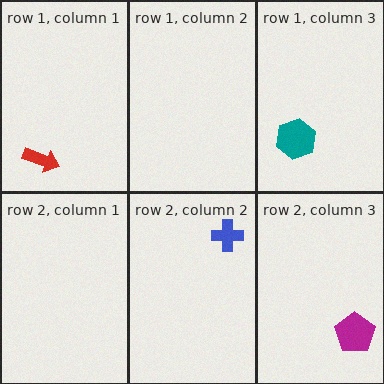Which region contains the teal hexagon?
The row 1, column 3 region.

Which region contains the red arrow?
The row 1, column 1 region.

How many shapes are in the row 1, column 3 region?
1.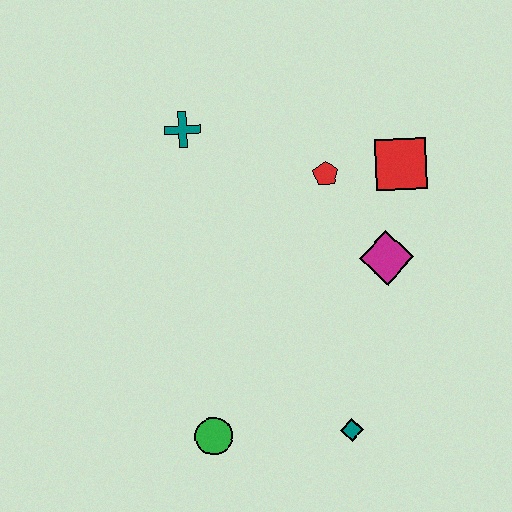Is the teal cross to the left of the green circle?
Yes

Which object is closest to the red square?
The red pentagon is closest to the red square.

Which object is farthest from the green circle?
The red square is farthest from the green circle.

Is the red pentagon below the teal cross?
Yes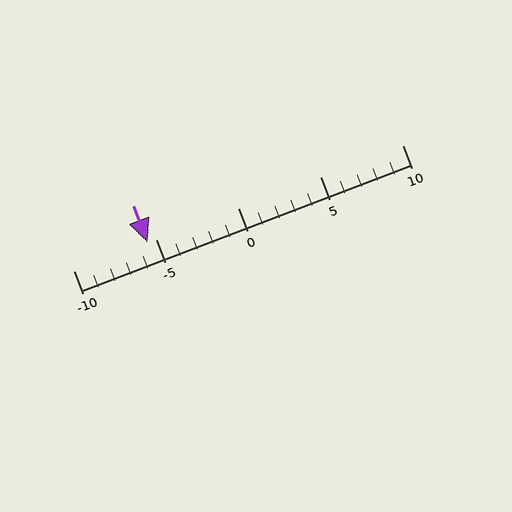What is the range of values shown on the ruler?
The ruler shows values from -10 to 10.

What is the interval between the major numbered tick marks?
The major tick marks are spaced 5 units apart.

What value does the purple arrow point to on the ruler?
The purple arrow points to approximately -6.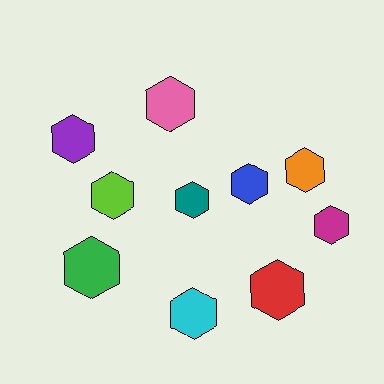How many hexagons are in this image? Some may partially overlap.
There are 10 hexagons.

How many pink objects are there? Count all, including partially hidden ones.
There is 1 pink object.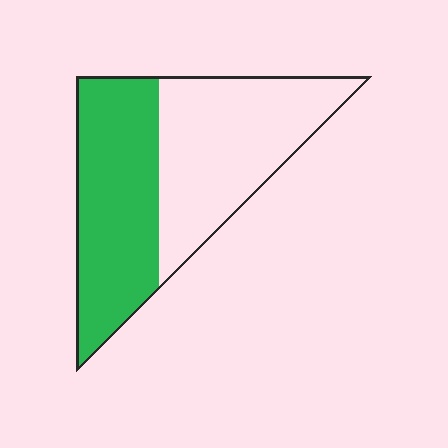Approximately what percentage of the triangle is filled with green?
Approximately 50%.